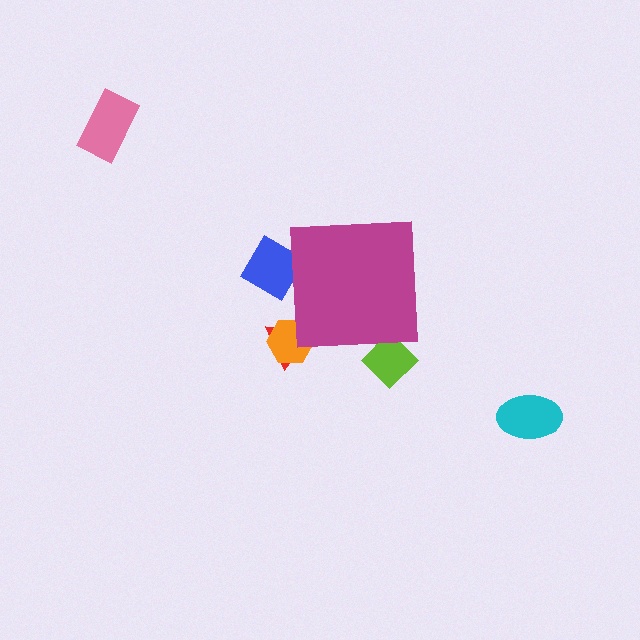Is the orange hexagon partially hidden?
Yes, the orange hexagon is partially hidden behind the magenta square.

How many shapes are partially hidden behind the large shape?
4 shapes are partially hidden.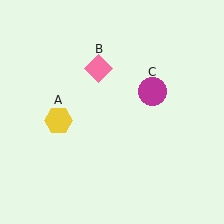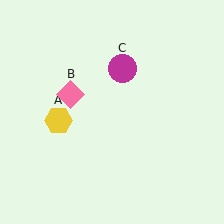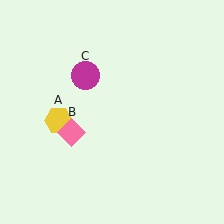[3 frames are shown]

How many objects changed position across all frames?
2 objects changed position: pink diamond (object B), magenta circle (object C).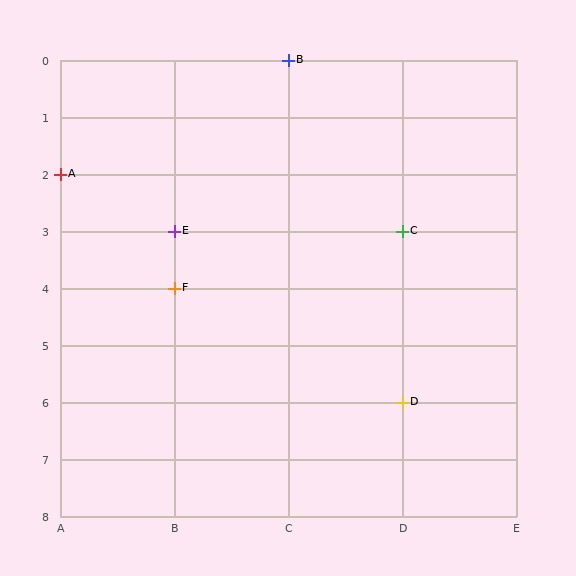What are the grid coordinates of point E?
Point E is at grid coordinates (B, 3).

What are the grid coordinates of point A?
Point A is at grid coordinates (A, 2).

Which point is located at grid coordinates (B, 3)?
Point E is at (B, 3).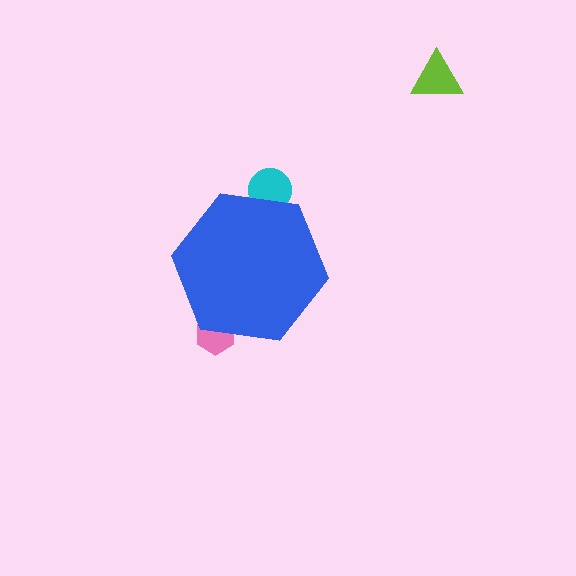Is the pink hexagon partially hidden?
Yes, the pink hexagon is partially hidden behind the blue hexagon.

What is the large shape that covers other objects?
A blue hexagon.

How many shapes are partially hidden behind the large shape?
2 shapes are partially hidden.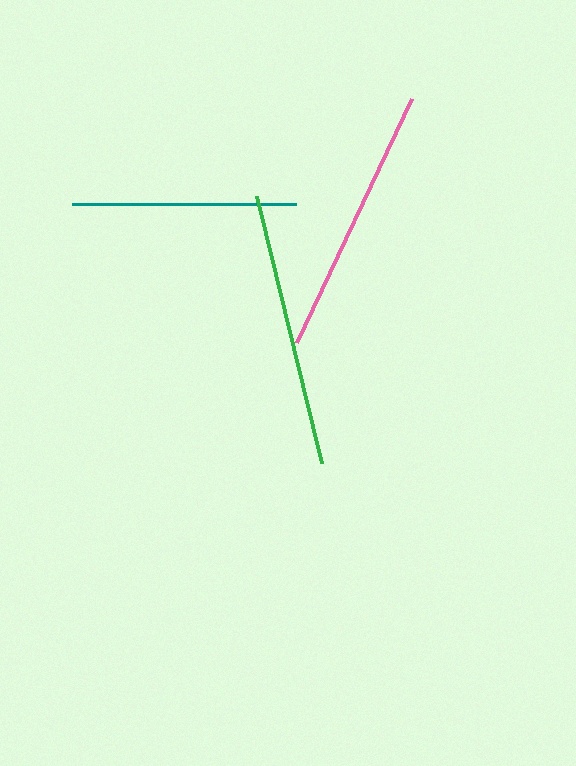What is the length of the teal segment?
The teal segment is approximately 225 pixels long.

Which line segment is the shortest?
The teal line is the shortest at approximately 225 pixels.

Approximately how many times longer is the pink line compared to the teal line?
The pink line is approximately 1.2 times the length of the teal line.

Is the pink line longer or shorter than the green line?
The green line is longer than the pink line.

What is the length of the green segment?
The green segment is approximately 275 pixels long.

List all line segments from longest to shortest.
From longest to shortest: green, pink, teal.